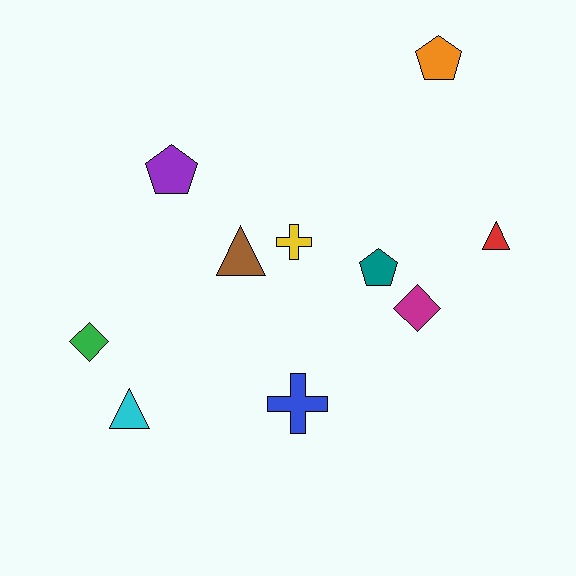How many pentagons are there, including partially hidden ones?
There are 3 pentagons.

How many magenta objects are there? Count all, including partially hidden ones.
There is 1 magenta object.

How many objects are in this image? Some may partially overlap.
There are 10 objects.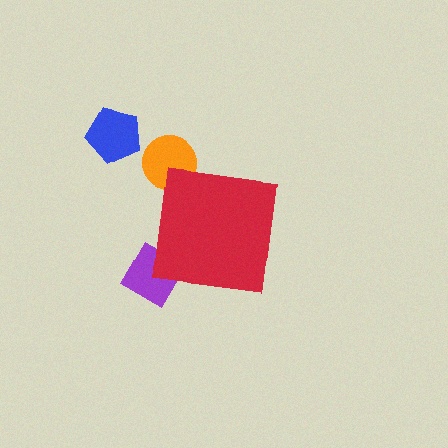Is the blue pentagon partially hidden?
No, the blue pentagon is fully visible.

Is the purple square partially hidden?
Yes, the purple square is partially hidden behind the red square.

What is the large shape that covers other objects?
A red square.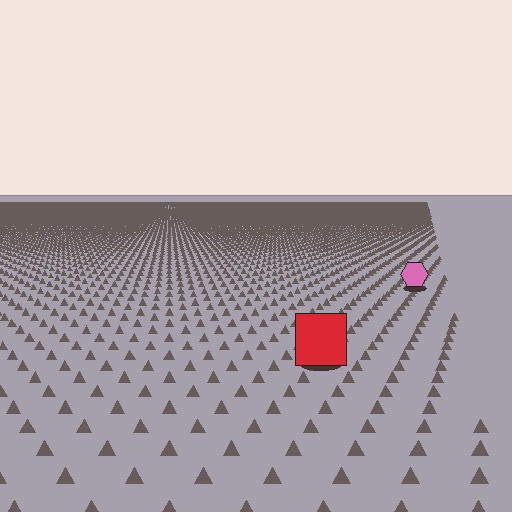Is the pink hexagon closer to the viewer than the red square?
No. The red square is closer — you can tell from the texture gradient: the ground texture is coarser near it.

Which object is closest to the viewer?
The red square is closest. The texture marks near it are larger and more spread out.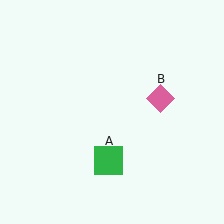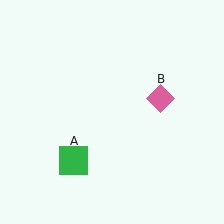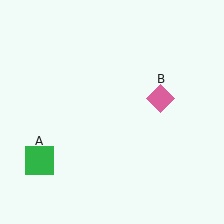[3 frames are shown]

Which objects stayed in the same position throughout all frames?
Pink diamond (object B) remained stationary.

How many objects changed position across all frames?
1 object changed position: green square (object A).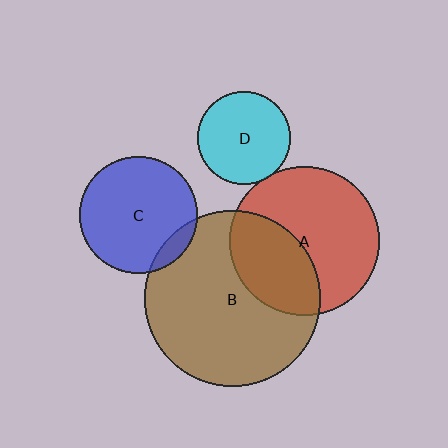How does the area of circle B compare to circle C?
Approximately 2.2 times.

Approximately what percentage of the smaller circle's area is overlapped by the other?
Approximately 35%.